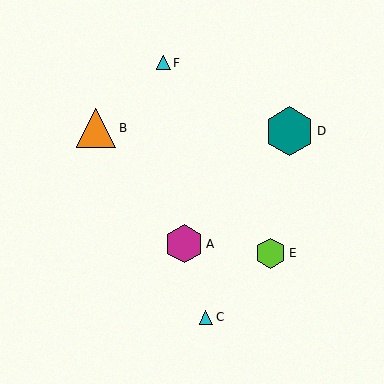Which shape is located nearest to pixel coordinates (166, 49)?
The cyan triangle (labeled F) at (163, 63) is nearest to that location.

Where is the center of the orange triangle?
The center of the orange triangle is at (96, 128).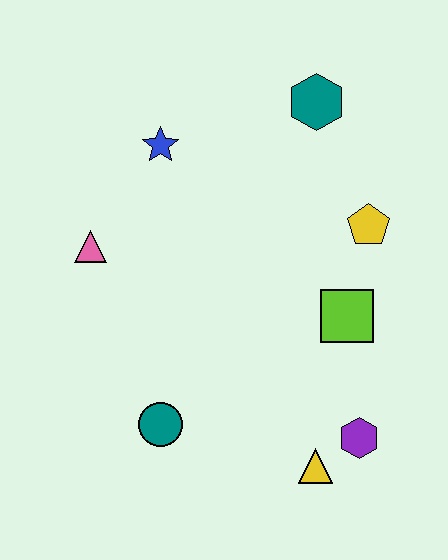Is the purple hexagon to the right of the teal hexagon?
Yes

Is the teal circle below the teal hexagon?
Yes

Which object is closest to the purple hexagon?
The yellow triangle is closest to the purple hexagon.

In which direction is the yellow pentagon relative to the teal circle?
The yellow pentagon is to the right of the teal circle.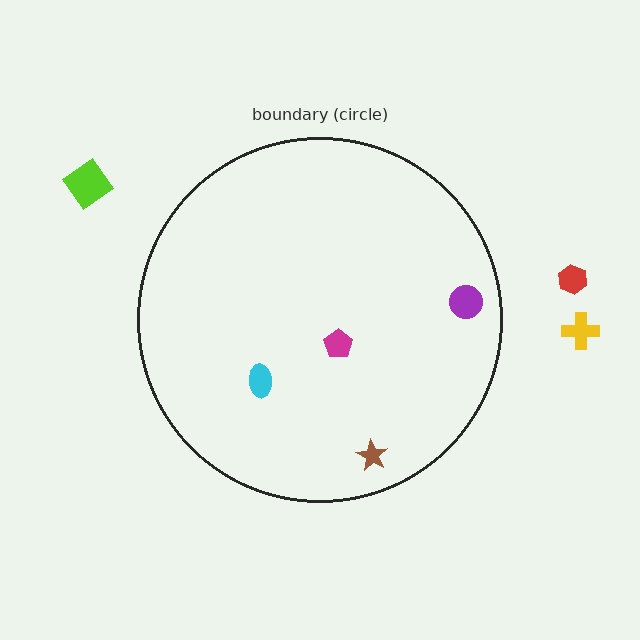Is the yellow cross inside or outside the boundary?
Outside.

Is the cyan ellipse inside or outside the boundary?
Inside.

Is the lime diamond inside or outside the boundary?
Outside.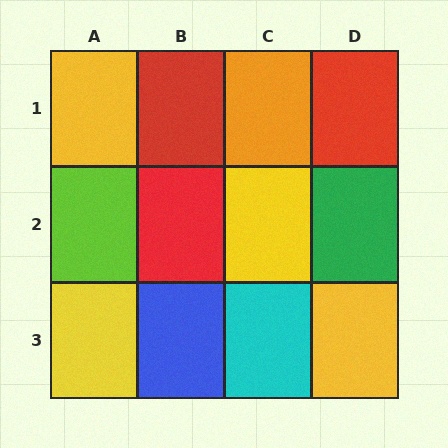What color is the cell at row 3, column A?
Yellow.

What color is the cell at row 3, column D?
Yellow.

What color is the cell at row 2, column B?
Red.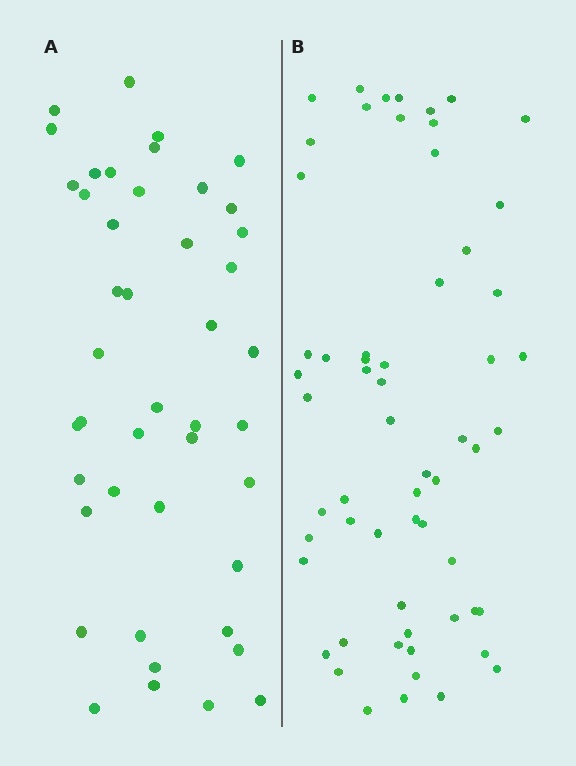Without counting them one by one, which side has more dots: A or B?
Region B (the right region) has more dots.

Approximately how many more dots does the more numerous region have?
Region B has approximately 15 more dots than region A.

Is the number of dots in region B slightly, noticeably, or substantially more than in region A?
Region B has noticeably more, but not dramatically so. The ratio is roughly 1.4 to 1.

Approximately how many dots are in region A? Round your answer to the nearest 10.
About 40 dots. (The exact count is 44, which rounds to 40.)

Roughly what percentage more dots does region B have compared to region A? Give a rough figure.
About 35% more.